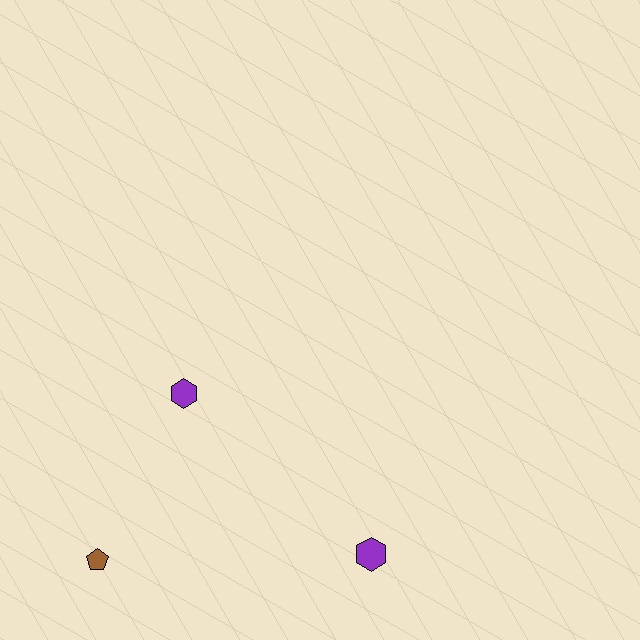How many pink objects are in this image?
There are no pink objects.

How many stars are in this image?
There are no stars.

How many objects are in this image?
There are 3 objects.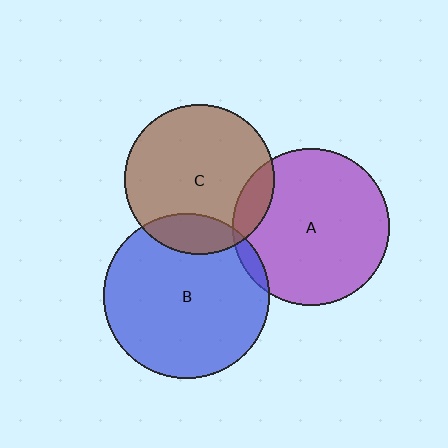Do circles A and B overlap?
Yes.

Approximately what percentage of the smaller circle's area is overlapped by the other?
Approximately 5%.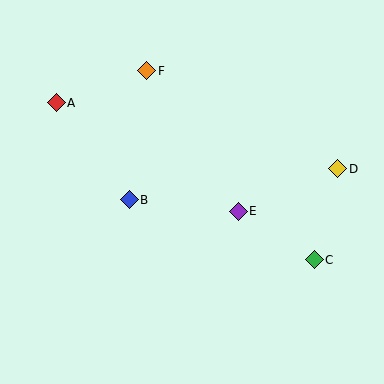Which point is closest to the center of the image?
Point E at (238, 211) is closest to the center.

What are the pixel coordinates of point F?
Point F is at (147, 71).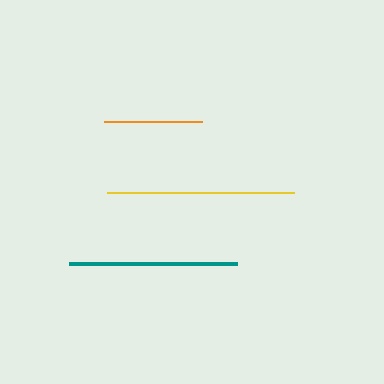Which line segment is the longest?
The yellow line is the longest at approximately 187 pixels.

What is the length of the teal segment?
The teal segment is approximately 168 pixels long.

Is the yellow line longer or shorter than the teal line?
The yellow line is longer than the teal line.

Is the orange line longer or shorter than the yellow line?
The yellow line is longer than the orange line.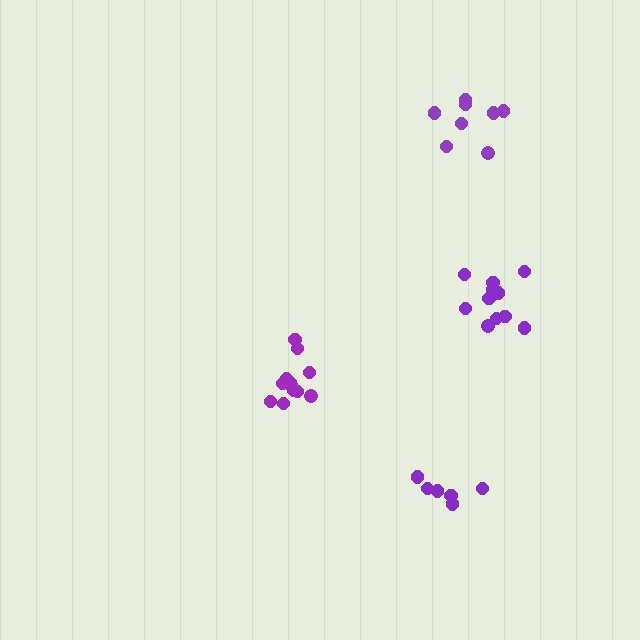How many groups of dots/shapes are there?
There are 4 groups.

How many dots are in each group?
Group 1: 12 dots, Group 2: 8 dots, Group 3: 11 dots, Group 4: 6 dots (37 total).